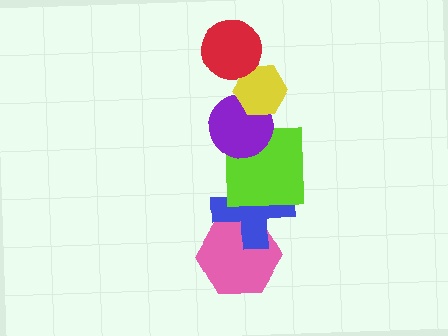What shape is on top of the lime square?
The purple circle is on top of the lime square.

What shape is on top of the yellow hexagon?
The red circle is on top of the yellow hexagon.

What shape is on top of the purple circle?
The yellow hexagon is on top of the purple circle.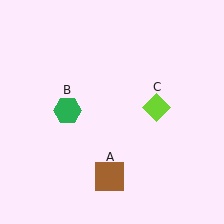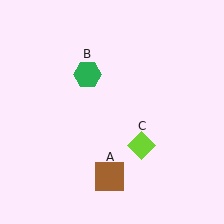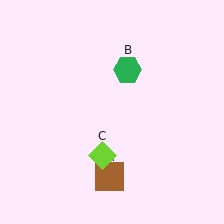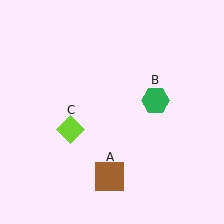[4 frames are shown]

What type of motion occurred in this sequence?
The green hexagon (object B), lime diamond (object C) rotated clockwise around the center of the scene.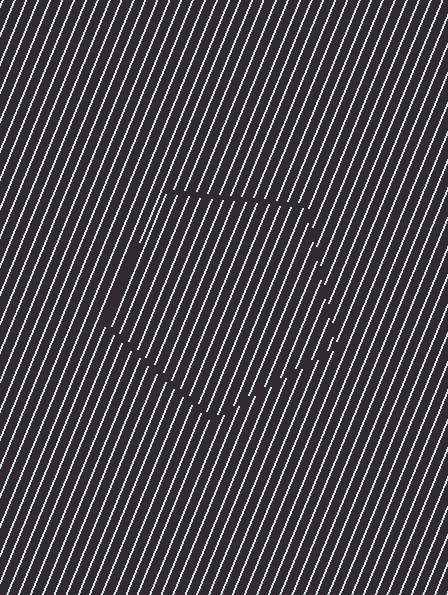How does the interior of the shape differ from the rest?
The interior of the shape contains the same grating, shifted by half a period — the contour is defined by the phase discontinuity where line-ends from the inner and outer gratings abut.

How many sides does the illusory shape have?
5 sides — the line-ends trace a pentagon.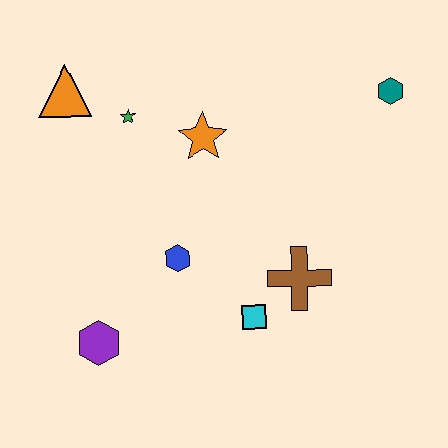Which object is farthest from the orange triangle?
The teal hexagon is farthest from the orange triangle.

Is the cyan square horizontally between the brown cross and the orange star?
Yes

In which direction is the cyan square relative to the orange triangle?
The cyan square is below the orange triangle.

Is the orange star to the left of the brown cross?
Yes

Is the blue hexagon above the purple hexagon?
Yes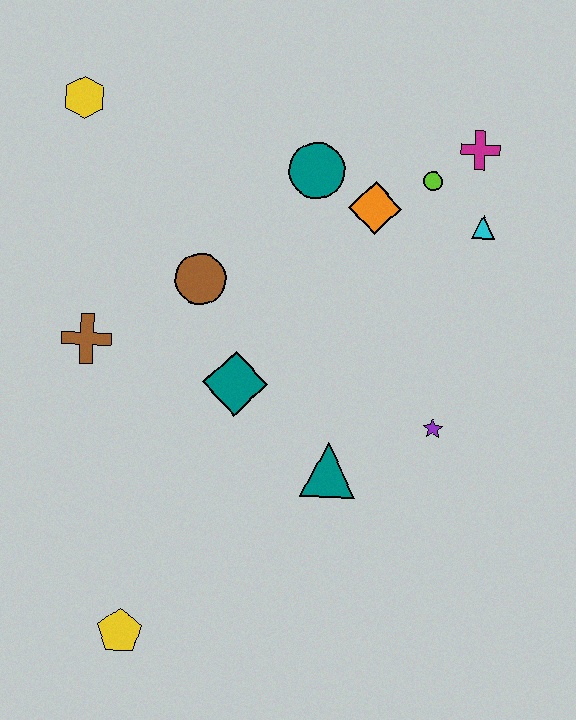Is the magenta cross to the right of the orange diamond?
Yes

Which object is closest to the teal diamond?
The brown circle is closest to the teal diamond.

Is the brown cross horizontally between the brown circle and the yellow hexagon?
Yes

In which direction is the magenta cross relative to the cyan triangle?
The magenta cross is above the cyan triangle.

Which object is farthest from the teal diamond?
The magenta cross is farthest from the teal diamond.